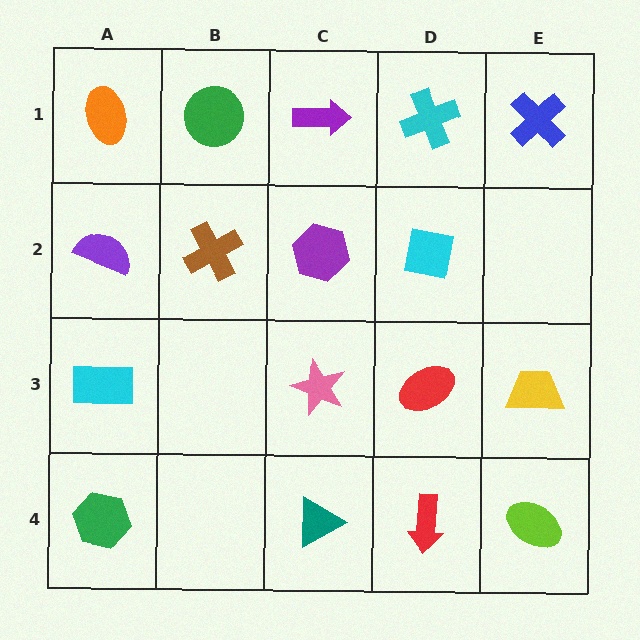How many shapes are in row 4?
4 shapes.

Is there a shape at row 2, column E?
No, that cell is empty.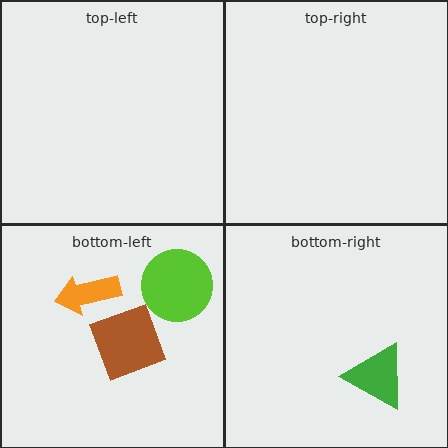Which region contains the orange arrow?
The bottom-left region.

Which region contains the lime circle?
The bottom-left region.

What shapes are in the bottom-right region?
The green triangle.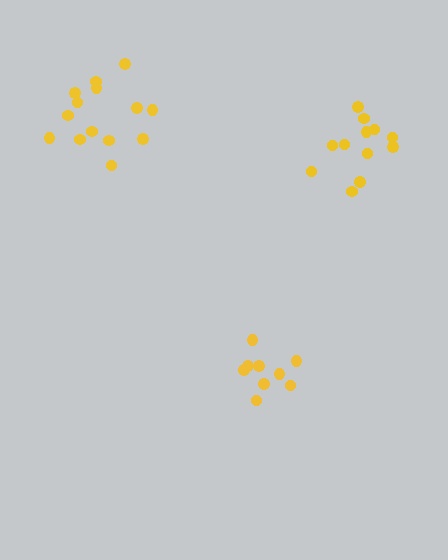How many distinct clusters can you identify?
There are 3 distinct clusters.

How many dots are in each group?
Group 1: 9 dots, Group 2: 14 dots, Group 3: 12 dots (35 total).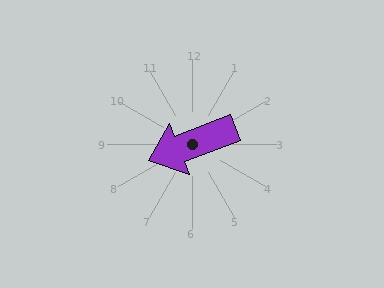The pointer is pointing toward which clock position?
Roughly 8 o'clock.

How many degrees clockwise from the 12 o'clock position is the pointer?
Approximately 249 degrees.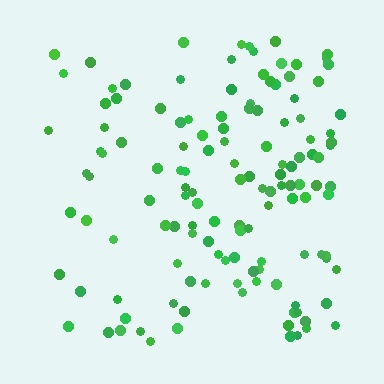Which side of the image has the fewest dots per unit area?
The left.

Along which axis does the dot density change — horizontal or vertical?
Horizontal.